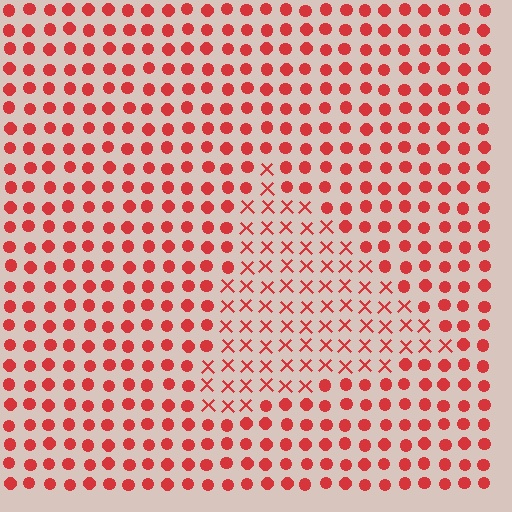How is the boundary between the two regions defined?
The boundary is defined by a change in element shape: X marks inside vs. circles outside. All elements share the same color and spacing.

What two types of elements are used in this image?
The image uses X marks inside the triangle region and circles outside it.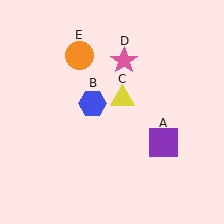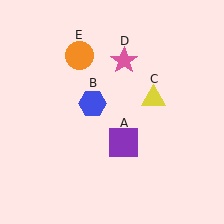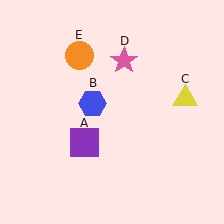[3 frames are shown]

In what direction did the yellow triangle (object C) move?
The yellow triangle (object C) moved right.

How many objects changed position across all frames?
2 objects changed position: purple square (object A), yellow triangle (object C).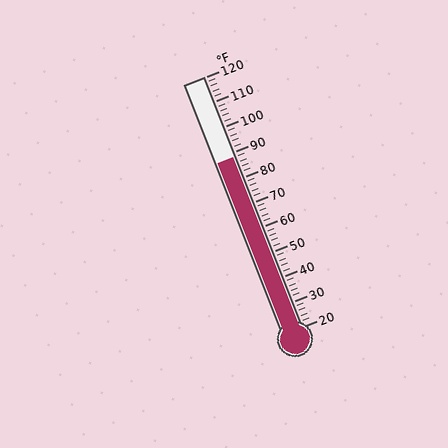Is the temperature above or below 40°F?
The temperature is above 40°F.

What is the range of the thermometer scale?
The thermometer scale ranges from 20°F to 120°F.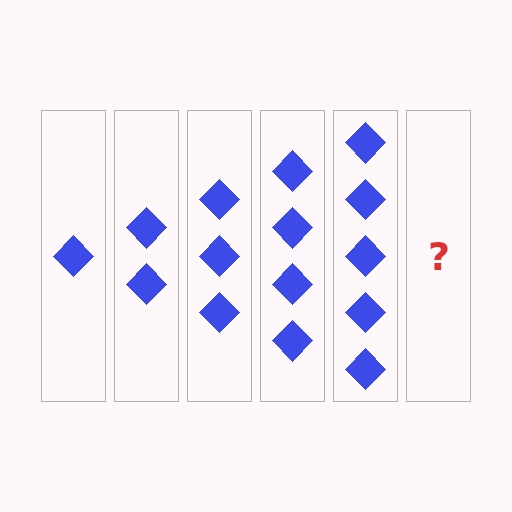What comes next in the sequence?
The next element should be 6 diamonds.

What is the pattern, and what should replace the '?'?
The pattern is that each step adds one more diamond. The '?' should be 6 diamonds.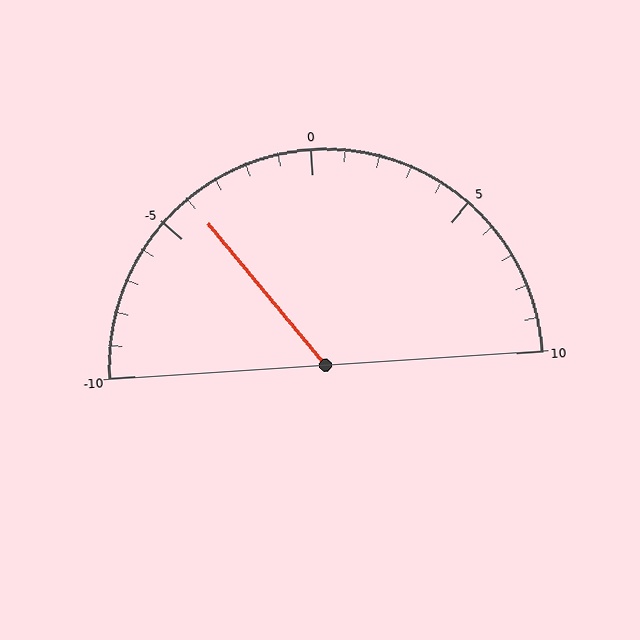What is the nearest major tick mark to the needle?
The nearest major tick mark is -5.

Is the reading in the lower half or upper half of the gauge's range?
The reading is in the lower half of the range (-10 to 10).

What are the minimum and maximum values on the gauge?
The gauge ranges from -10 to 10.